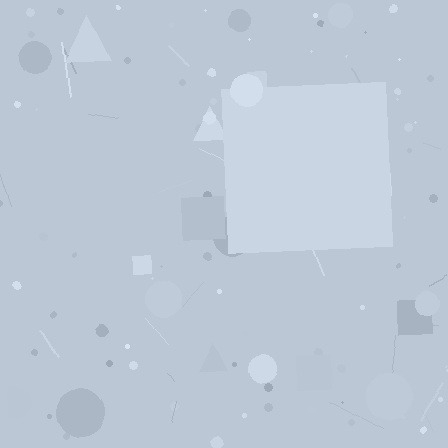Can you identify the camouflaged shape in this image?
The camouflaged shape is a square.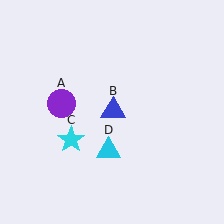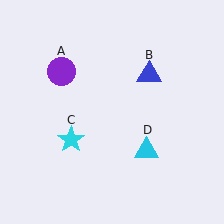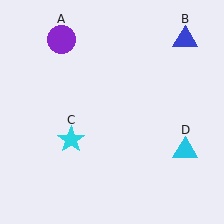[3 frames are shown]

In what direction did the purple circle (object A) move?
The purple circle (object A) moved up.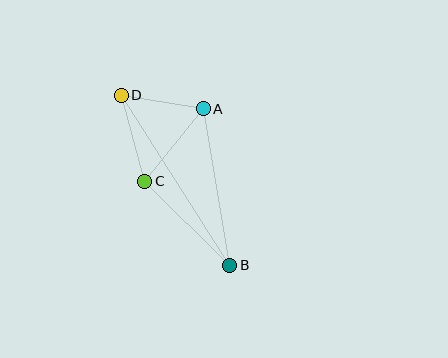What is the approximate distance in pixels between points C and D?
The distance between C and D is approximately 89 pixels.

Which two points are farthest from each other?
Points B and D are farthest from each other.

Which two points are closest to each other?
Points A and D are closest to each other.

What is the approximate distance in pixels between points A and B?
The distance between A and B is approximately 159 pixels.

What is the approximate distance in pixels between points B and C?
The distance between B and C is approximately 119 pixels.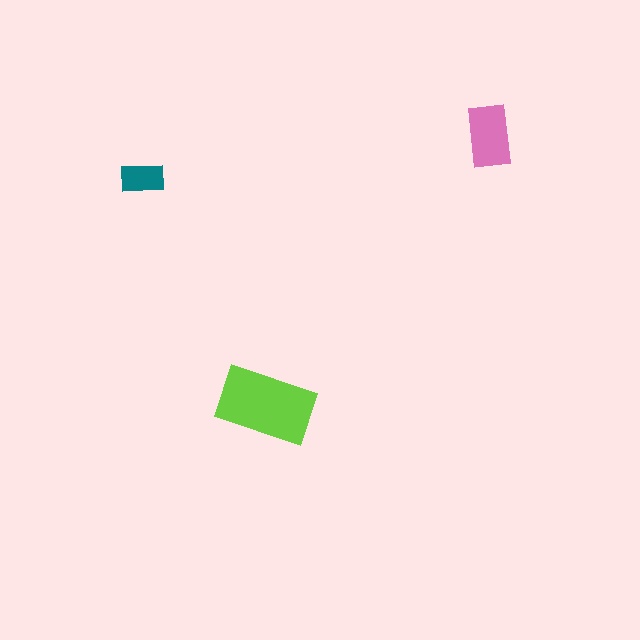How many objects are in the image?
There are 3 objects in the image.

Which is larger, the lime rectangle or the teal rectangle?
The lime one.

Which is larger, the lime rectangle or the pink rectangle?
The lime one.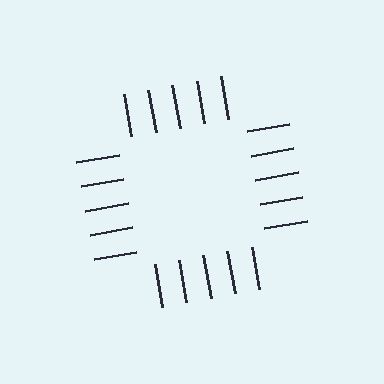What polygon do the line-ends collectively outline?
An illusory square — the line segments terminate on its edges but no continuous stroke is drawn.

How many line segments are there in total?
20 — 5 along each of the 4 edges.